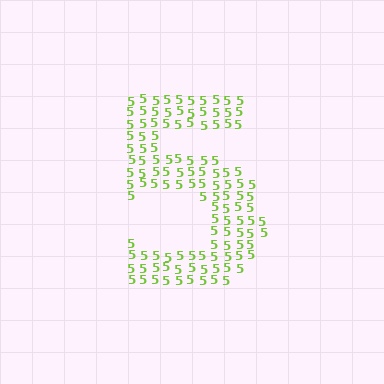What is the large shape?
The large shape is the digit 5.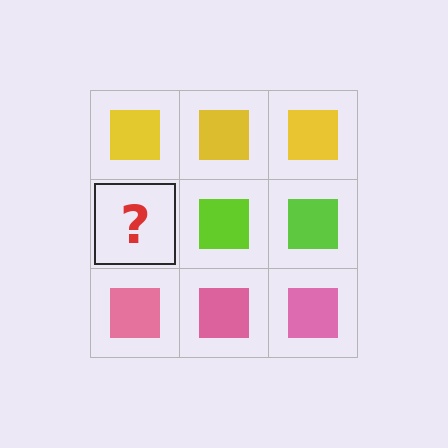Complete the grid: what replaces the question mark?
The question mark should be replaced with a lime square.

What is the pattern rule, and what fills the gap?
The rule is that each row has a consistent color. The gap should be filled with a lime square.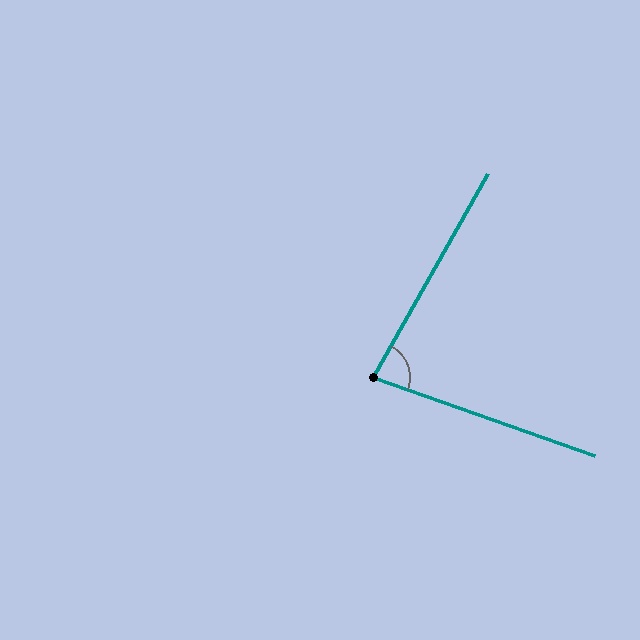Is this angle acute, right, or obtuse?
It is acute.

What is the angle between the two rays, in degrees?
Approximately 80 degrees.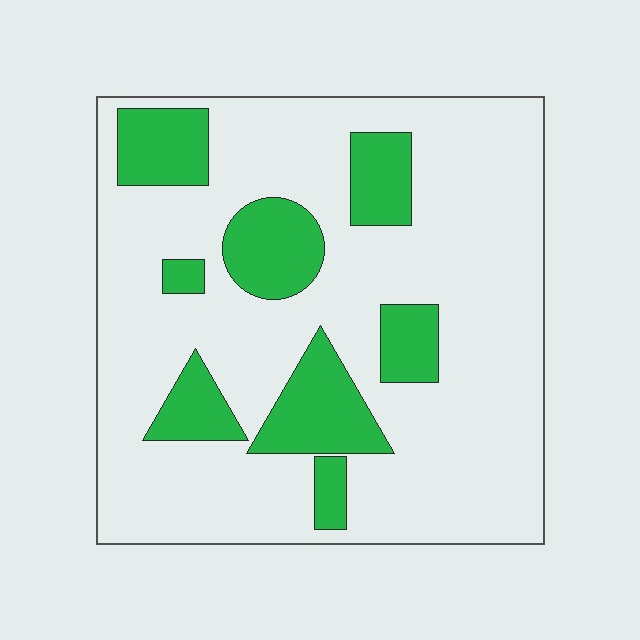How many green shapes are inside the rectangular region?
8.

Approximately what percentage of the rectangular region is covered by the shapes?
Approximately 20%.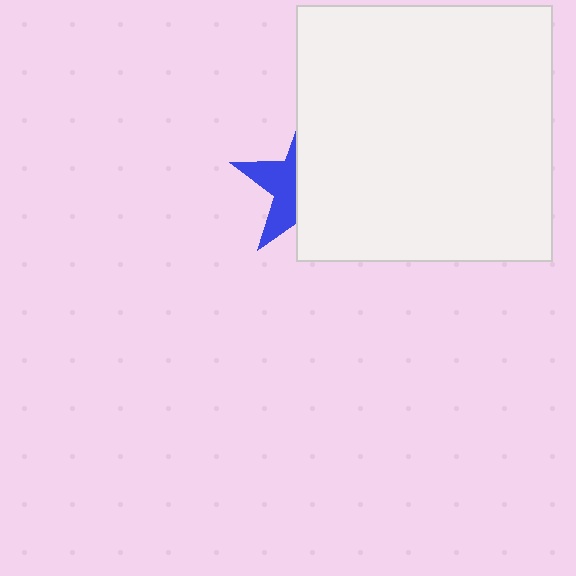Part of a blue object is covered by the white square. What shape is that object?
It is a star.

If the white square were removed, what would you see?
You would see the complete blue star.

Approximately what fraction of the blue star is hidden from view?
Roughly 62% of the blue star is hidden behind the white square.